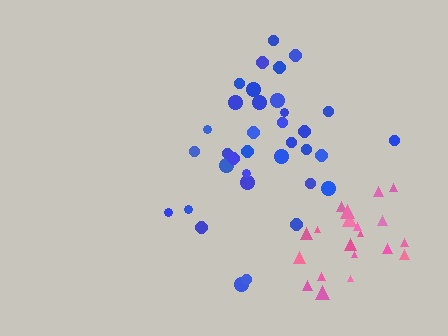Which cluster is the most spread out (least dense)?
Blue.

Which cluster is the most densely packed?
Pink.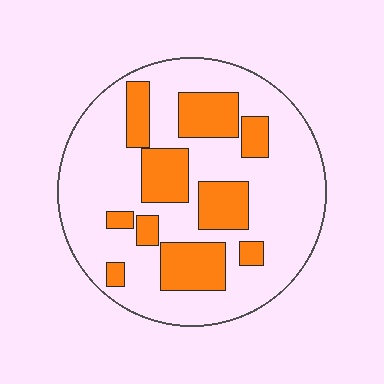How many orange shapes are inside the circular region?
10.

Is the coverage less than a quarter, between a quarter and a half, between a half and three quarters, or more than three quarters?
Between a quarter and a half.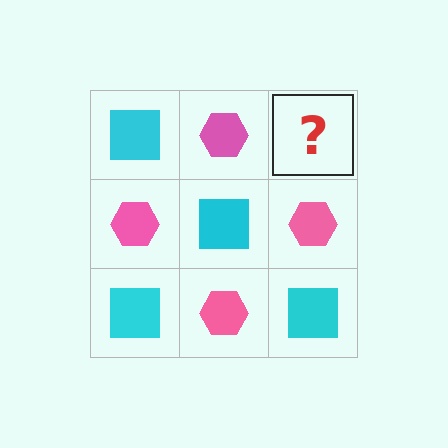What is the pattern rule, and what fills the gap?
The rule is that it alternates cyan square and pink hexagon in a checkerboard pattern. The gap should be filled with a cyan square.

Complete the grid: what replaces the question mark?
The question mark should be replaced with a cyan square.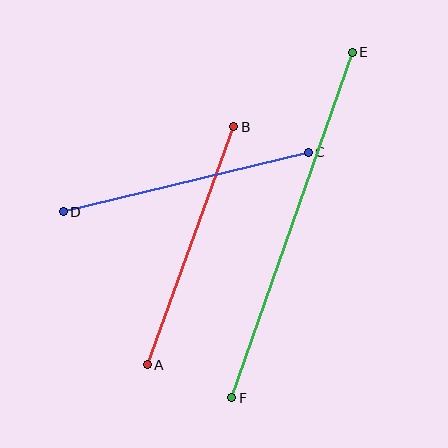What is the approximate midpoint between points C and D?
The midpoint is at approximately (186, 182) pixels.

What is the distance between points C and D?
The distance is approximately 252 pixels.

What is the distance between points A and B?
The distance is approximately 253 pixels.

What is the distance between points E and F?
The distance is approximately 366 pixels.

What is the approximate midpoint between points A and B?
The midpoint is at approximately (190, 246) pixels.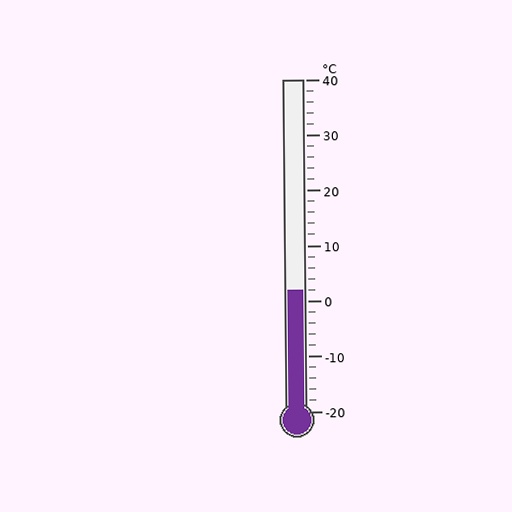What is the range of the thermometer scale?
The thermometer scale ranges from -20°C to 40°C.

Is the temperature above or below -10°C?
The temperature is above -10°C.